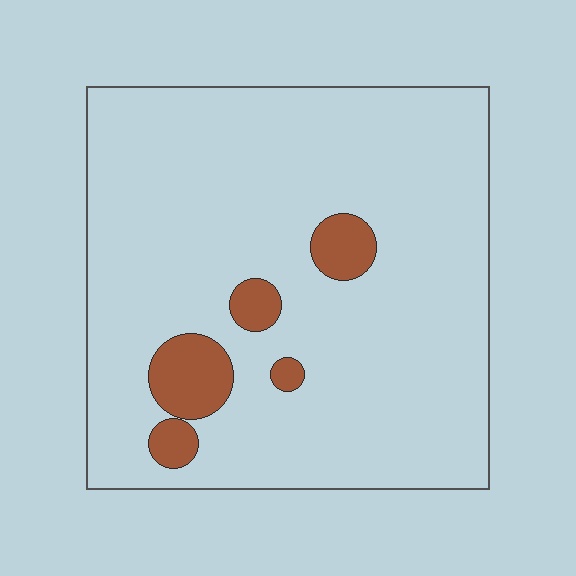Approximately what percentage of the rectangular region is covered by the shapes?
Approximately 10%.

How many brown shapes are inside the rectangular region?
5.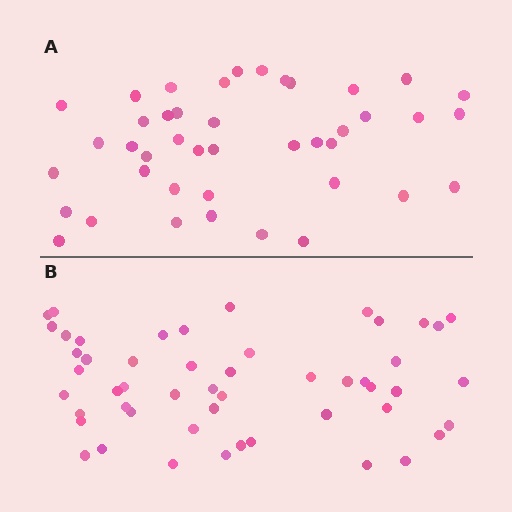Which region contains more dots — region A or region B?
Region B (the bottom region) has more dots.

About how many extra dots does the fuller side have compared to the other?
Region B has roughly 8 or so more dots than region A.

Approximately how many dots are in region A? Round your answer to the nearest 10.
About 40 dots. (The exact count is 42, which rounds to 40.)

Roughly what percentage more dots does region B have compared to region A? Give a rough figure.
About 20% more.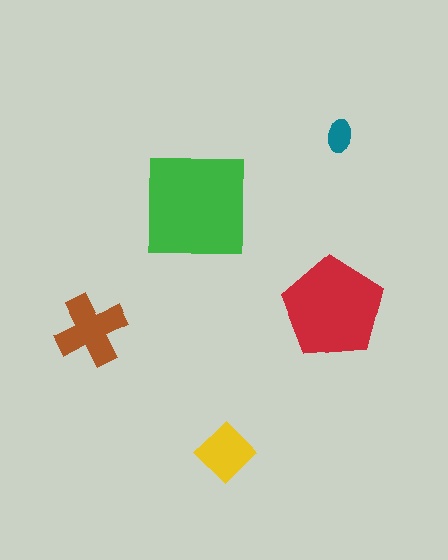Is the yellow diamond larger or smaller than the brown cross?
Smaller.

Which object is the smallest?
The teal ellipse.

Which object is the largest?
The green square.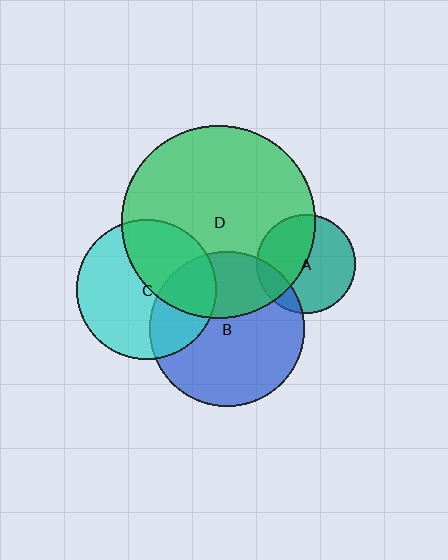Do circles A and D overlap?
Yes.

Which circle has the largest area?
Circle D (green).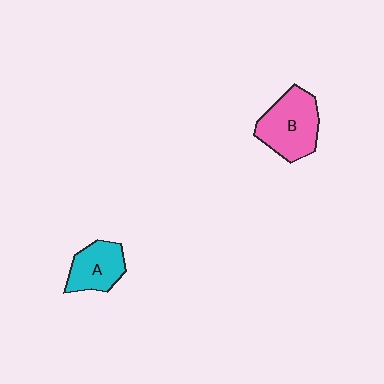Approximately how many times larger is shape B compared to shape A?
Approximately 1.4 times.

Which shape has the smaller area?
Shape A (cyan).